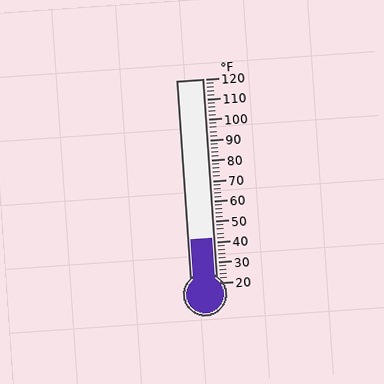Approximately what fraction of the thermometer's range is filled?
The thermometer is filled to approximately 20% of its range.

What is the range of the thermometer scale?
The thermometer scale ranges from 20°F to 120°F.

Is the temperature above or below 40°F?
The temperature is above 40°F.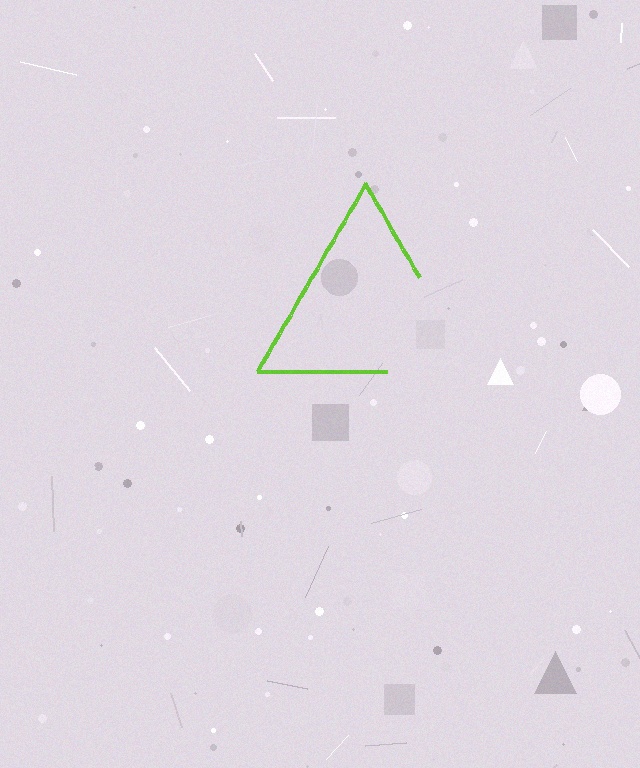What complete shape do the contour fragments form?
The contour fragments form a triangle.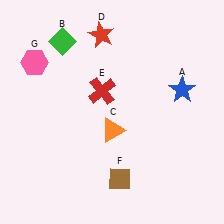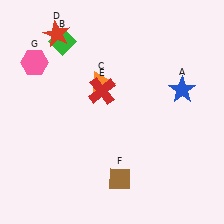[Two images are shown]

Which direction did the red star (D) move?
The red star (D) moved left.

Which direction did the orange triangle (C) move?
The orange triangle (C) moved up.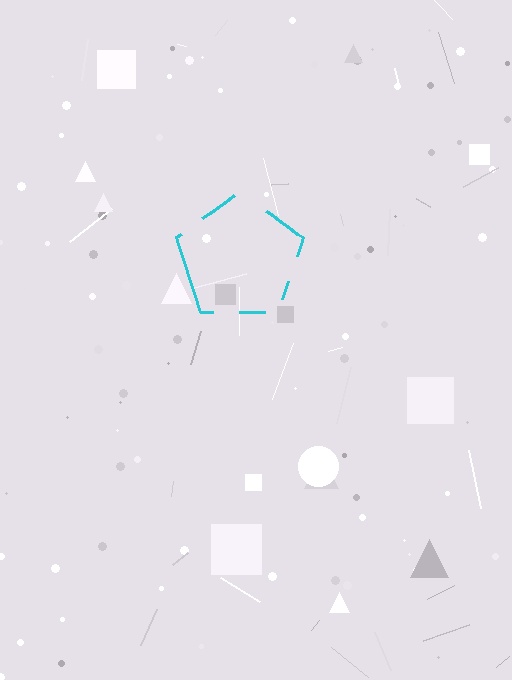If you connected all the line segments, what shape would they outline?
They would outline a pentagon.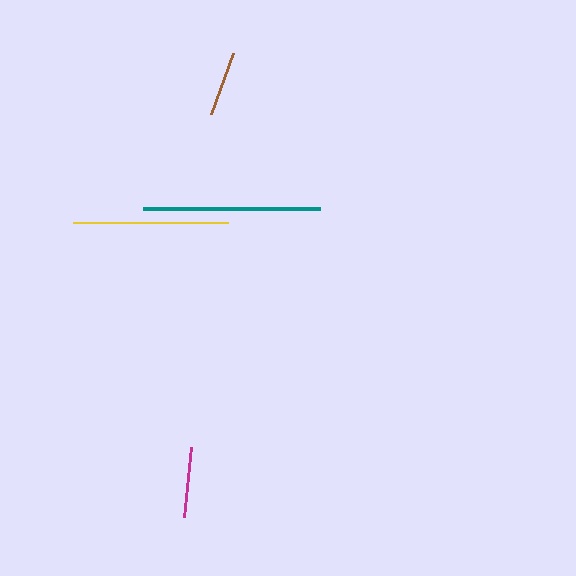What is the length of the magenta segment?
The magenta segment is approximately 70 pixels long.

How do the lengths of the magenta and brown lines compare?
The magenta and brown lines are approximately the same length.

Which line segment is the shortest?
The brown line is the shortest at approximately 65 pixels.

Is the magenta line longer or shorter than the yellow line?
The yellow line is longer than the magenta line.